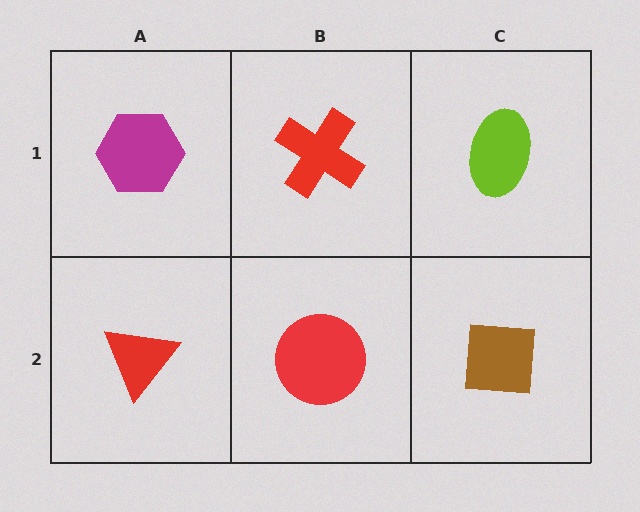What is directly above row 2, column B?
A red cross.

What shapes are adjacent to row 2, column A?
A magenta hexagon (row 1, column A), a red circle (row 2, column B).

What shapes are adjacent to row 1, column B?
A red circle (row 2, column B), a magenta hexagon (row 1, column A), a lime ellipse (row 1, column C).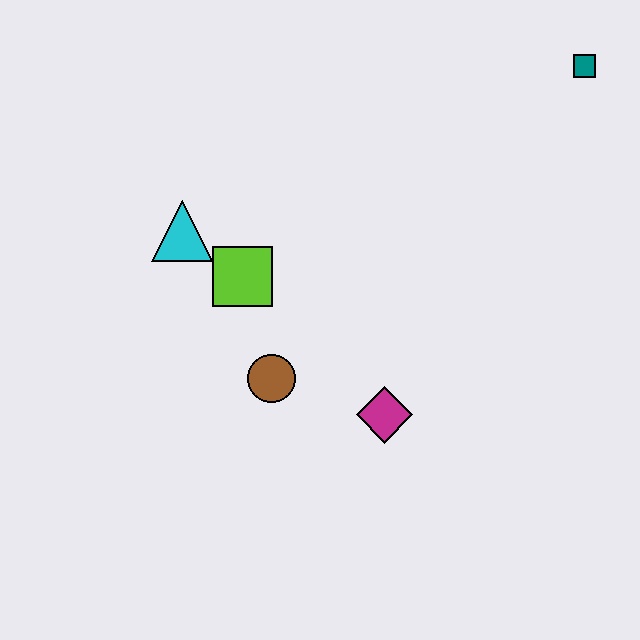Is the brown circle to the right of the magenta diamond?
No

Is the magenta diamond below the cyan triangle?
Yes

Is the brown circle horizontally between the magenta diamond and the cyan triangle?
Yes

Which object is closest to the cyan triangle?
The lime square is closest to the cyan triangle.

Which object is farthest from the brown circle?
The teal square is farthest from the brown circle.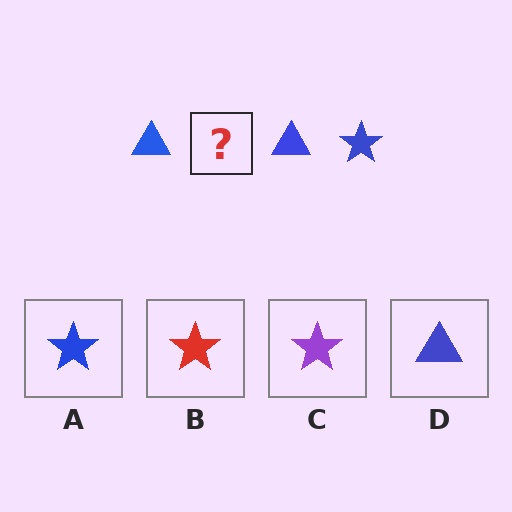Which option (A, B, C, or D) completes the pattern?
A.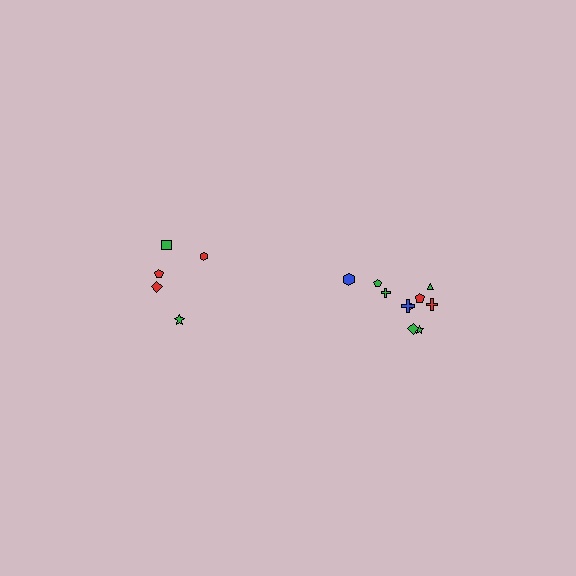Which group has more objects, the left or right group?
The right group.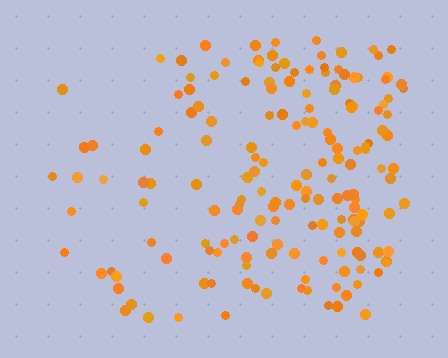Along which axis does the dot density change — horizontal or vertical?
Horizontal.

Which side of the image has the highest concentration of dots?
The right.